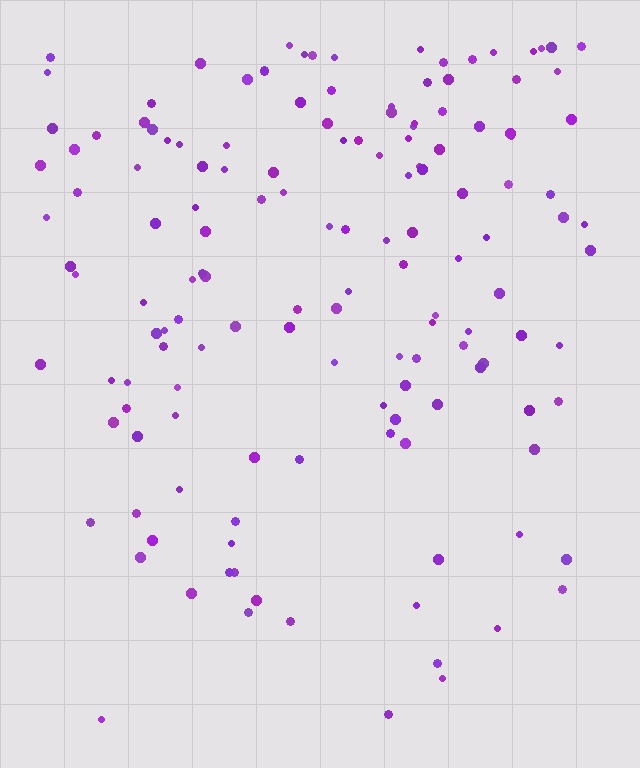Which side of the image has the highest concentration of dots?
The top.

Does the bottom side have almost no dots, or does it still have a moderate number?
Still a moderate number, just noticeably fewer than the top.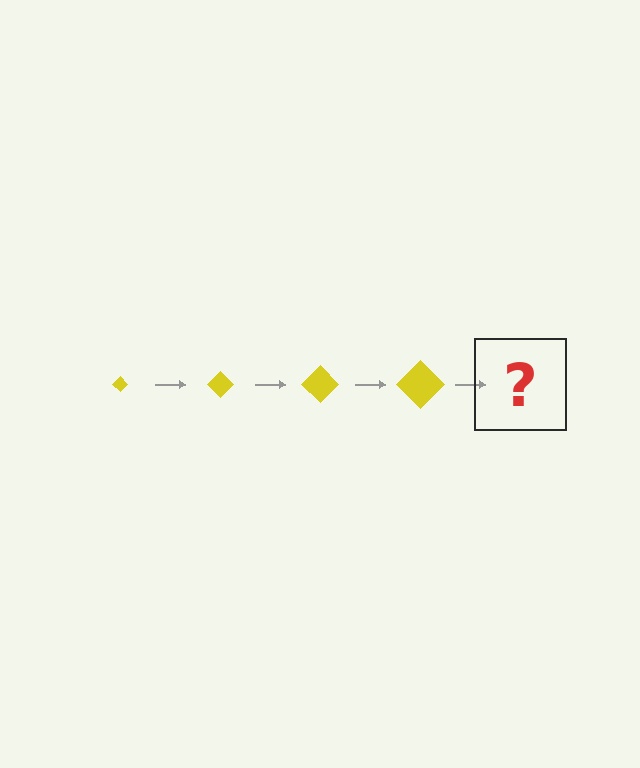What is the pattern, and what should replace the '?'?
The pattern is that the diamond gets progressively larger each step. The '?' should be a yellow diamond, larger than the previous one.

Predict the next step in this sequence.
The next step is a yellow diamond, larger than the previous one.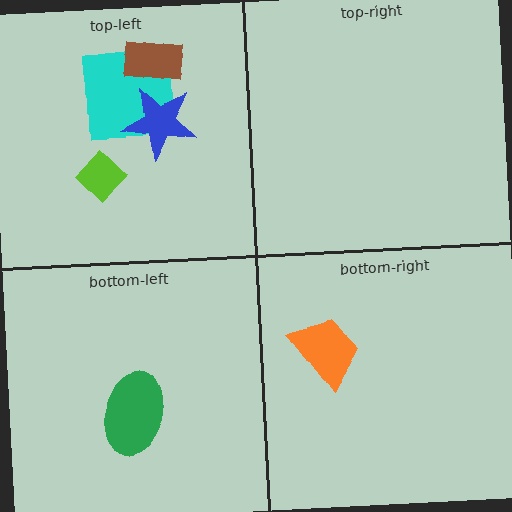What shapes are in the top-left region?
The cyan square, the blue star, the lime diamond, the brown rectangle.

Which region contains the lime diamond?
The top-left region.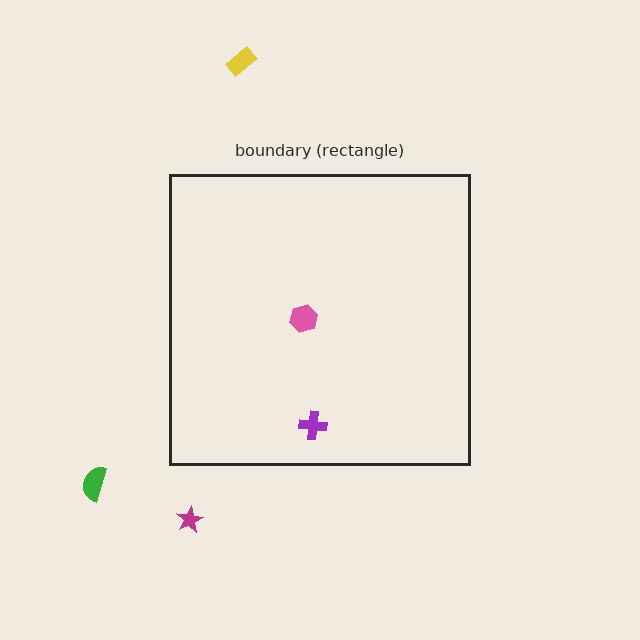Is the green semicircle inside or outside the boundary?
Outside.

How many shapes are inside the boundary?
2 inside, 3 outside.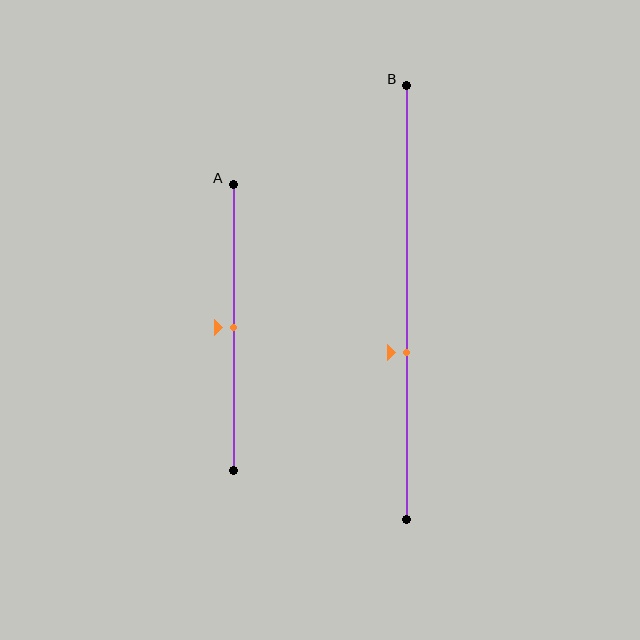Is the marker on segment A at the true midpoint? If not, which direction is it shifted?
Yes, the marker on segment A is at the true midpoint.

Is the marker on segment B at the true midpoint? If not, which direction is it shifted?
No, the marker on segment B is shifted downward by about 11% of the segment length.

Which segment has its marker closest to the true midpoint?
Segment A has its marker closest to the true midpoint.